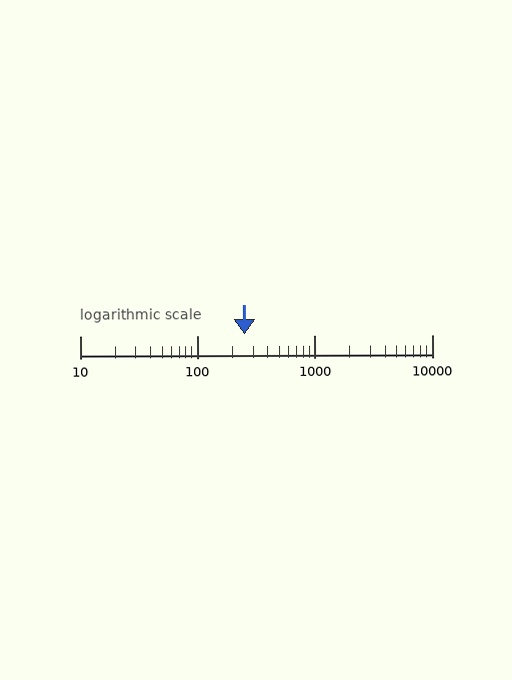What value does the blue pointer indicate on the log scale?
The pointer indicates approximately 250.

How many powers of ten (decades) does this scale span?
The scale spans 3 decades, from 10 to 10000.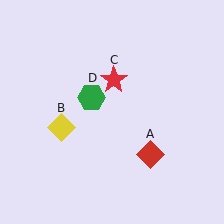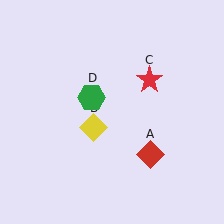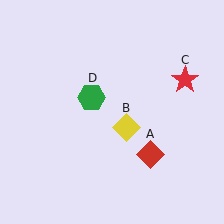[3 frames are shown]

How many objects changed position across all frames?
2 objects changed position: yellow diamond (object B), red star (object C).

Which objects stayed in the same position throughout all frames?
Red diamond (object A) and green hexagon (object D) remained stationary.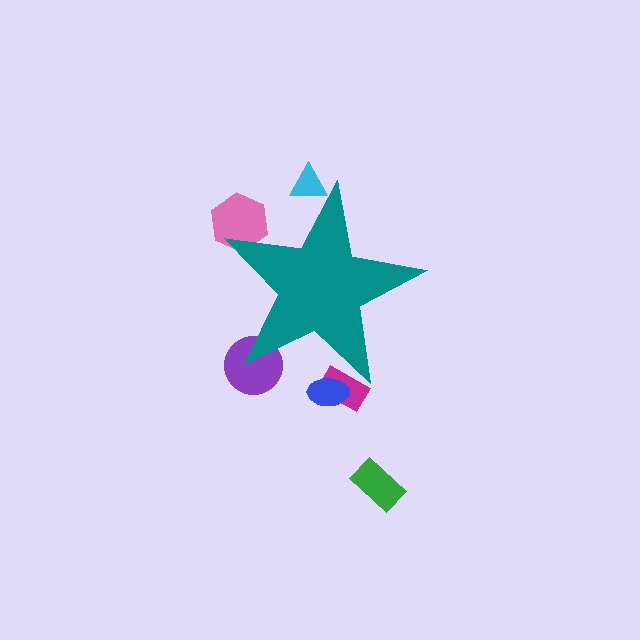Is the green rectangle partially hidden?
No, the green rectangle is fully visible.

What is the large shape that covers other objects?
A teal star.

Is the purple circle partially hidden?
Yes, the purple circle is partially hidden behind the teal star.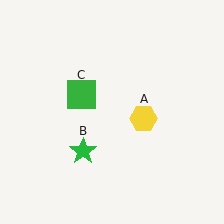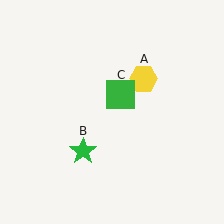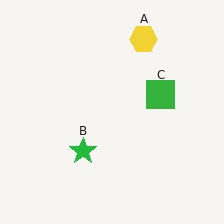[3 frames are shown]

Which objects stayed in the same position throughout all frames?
Green star (object B) remained stationary.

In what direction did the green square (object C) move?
The green square (object C) moved right.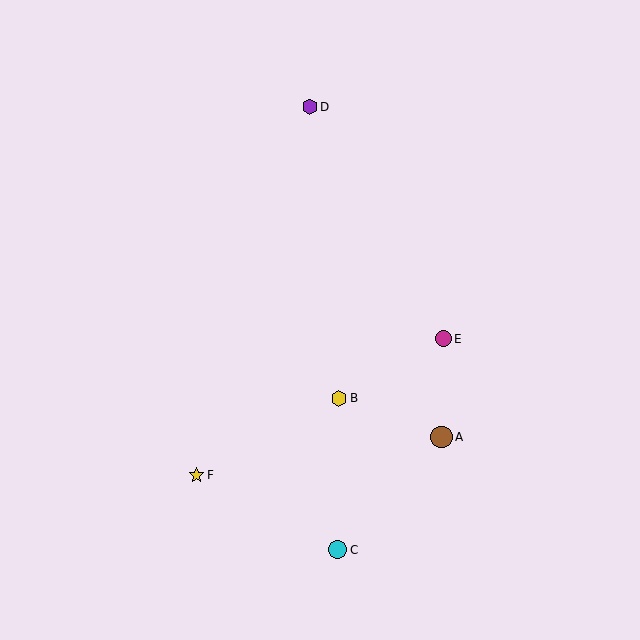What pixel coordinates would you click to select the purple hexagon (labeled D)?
Click at (310, 107) to select the purple hexagon D.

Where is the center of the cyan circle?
The center of the cyan circle is at (338, 550).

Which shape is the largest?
The brown circle (labeled A) is the largest.